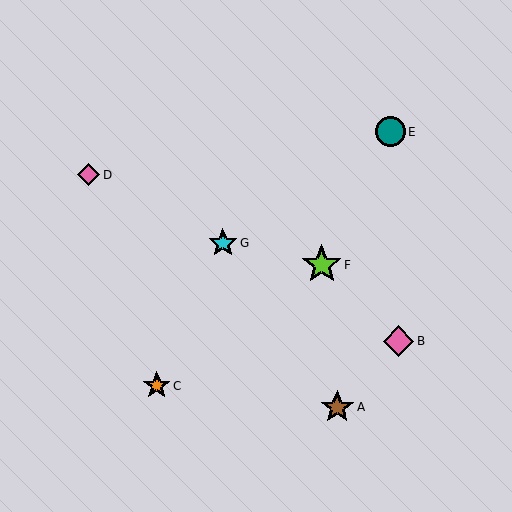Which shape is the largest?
The lime star (labeled F) is the largest.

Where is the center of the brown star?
The center of the brown star is at (337, 407).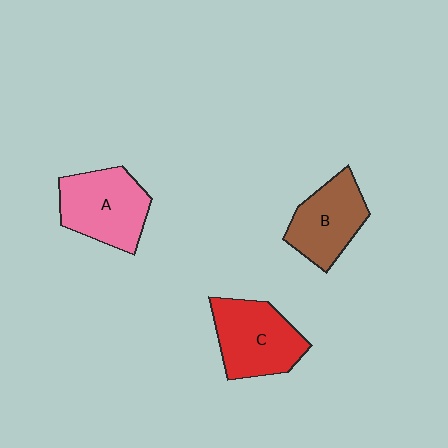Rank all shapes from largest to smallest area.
From largest to smallest: A (pink), C (red), B (brown).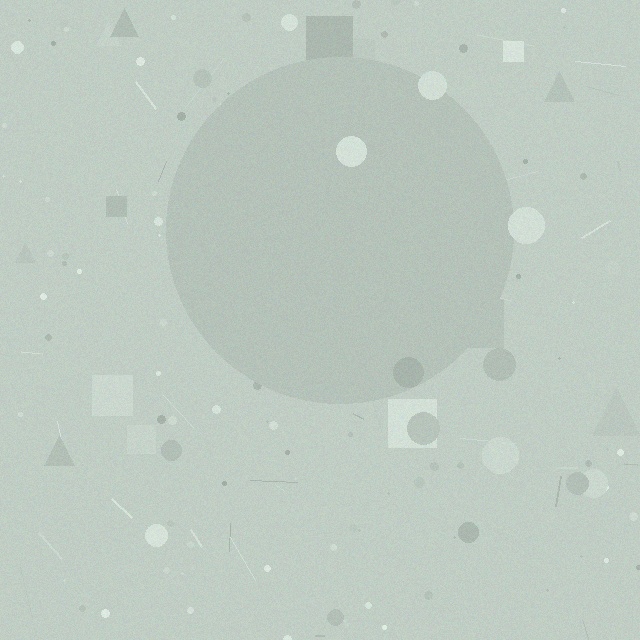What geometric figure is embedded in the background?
A circle is embedded in the background.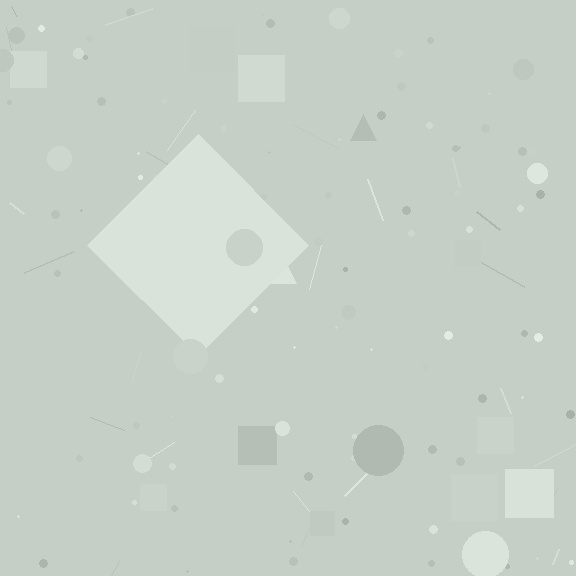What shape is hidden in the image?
A diamond is hidden in the image.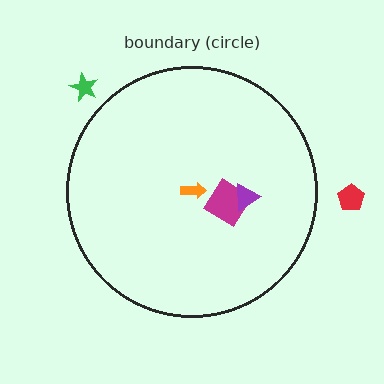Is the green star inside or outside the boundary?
Outside.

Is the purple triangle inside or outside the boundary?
Inside.